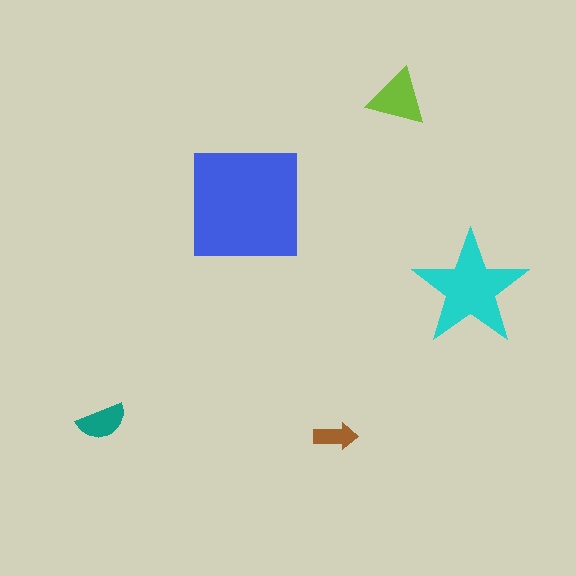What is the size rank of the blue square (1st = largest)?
1st.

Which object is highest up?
The lime triangle is topmost.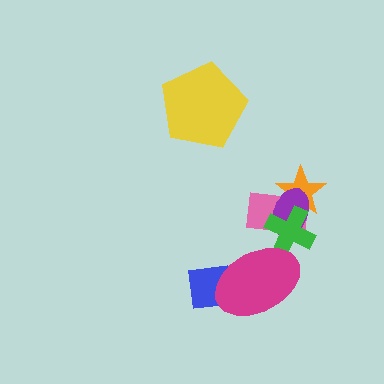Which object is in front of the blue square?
The magenta ellipse is in front of the blue square.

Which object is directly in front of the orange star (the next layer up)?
The pink rectangle is directly in front of the orange star.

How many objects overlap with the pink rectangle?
3 objects overlap with the pink rectangle.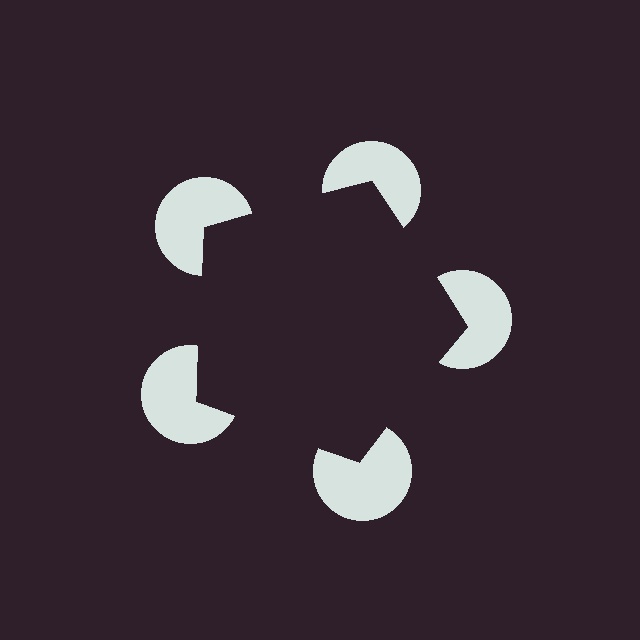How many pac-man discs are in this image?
There are 5 — one at each vertex of the illusory pentagon.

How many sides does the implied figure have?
5 sides.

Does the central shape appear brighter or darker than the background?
It typically appears slightly darker than the background, even though no actual brightness change is drawn.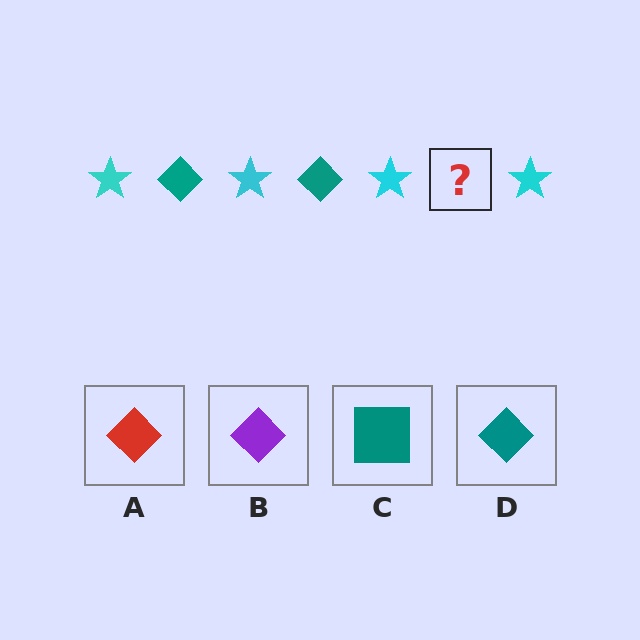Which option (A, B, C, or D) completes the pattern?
D.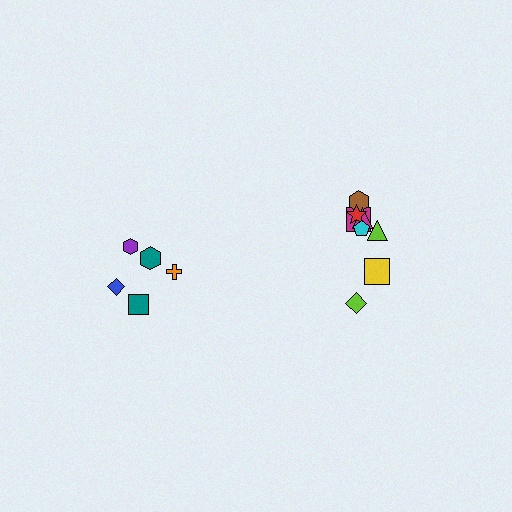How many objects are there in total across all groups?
There are 13 objects.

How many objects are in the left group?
There are 5 objects.